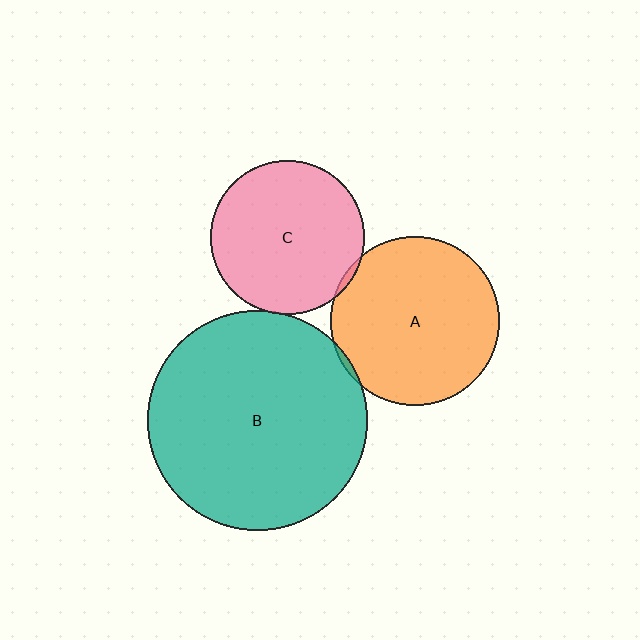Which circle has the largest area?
Circle B (teal).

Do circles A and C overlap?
Yes.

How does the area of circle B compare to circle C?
Approximately 2.0 times.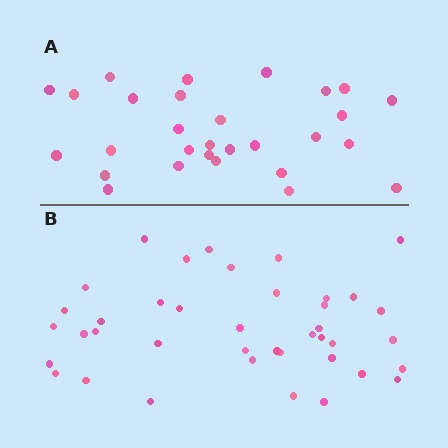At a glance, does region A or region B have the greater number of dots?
Region B (the bottom region) has more dots.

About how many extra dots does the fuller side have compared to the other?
Region B has roughly 12 or so more dots than region A.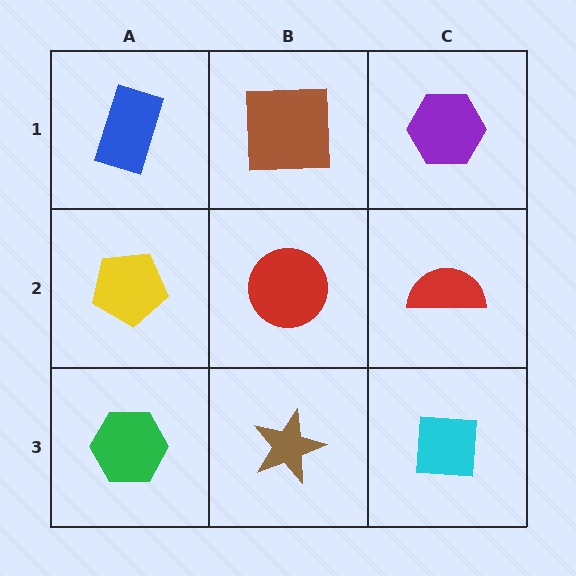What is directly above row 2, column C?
A purple hexagon.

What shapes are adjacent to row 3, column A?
A yellow pentagon (row 2, column A), a brown star (row 3, column B).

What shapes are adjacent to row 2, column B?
A brown square (row 1, column B), a brown star (row 3, column B), a yellow pentagon (row 2, column A), a red semicircle (row 2, column C).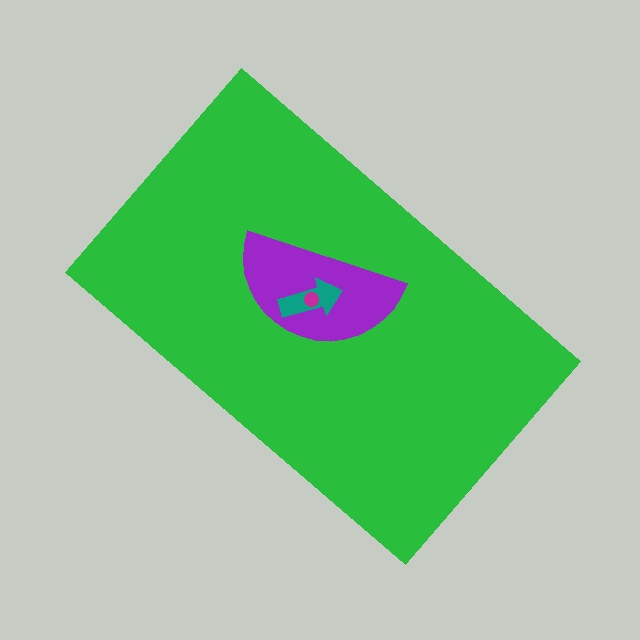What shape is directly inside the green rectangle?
The purple semicircle.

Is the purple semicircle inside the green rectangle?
Yes.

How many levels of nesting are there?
4.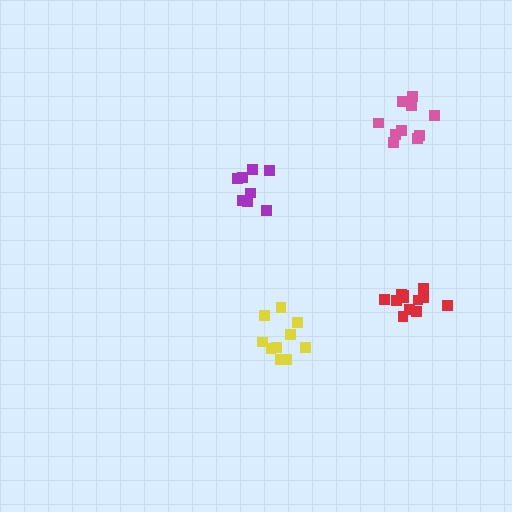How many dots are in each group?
Group 1: 10 dots, Group 2: 12 dots, Group 3: 10 dots, Group 4: 8 dots (40 total).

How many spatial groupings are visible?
There are 4 spatial groupings.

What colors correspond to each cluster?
The clusters are colored: yellow, red, pink, purple.